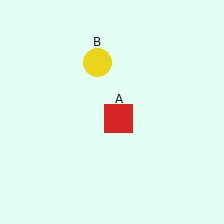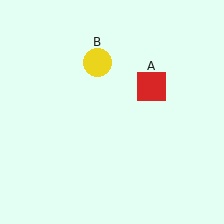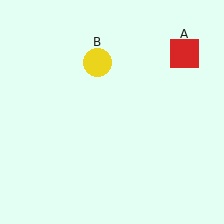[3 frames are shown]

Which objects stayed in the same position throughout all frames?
Yellow circle (object B) remained stationary.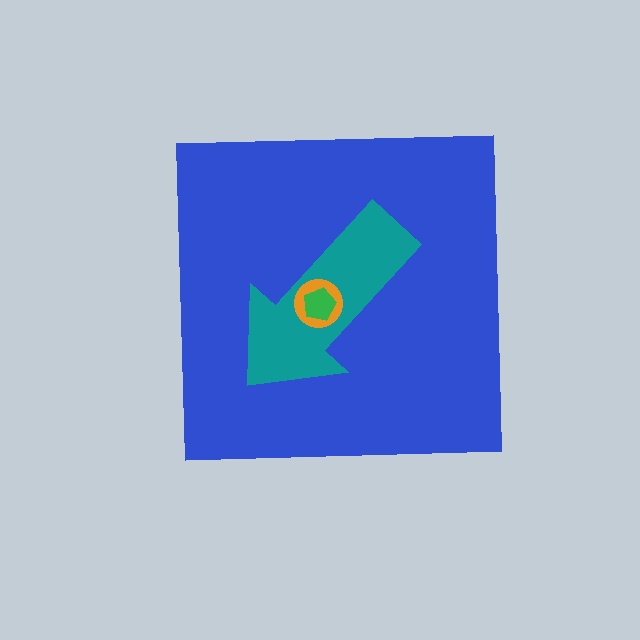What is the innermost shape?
The green pentagon.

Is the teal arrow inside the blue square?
Yes.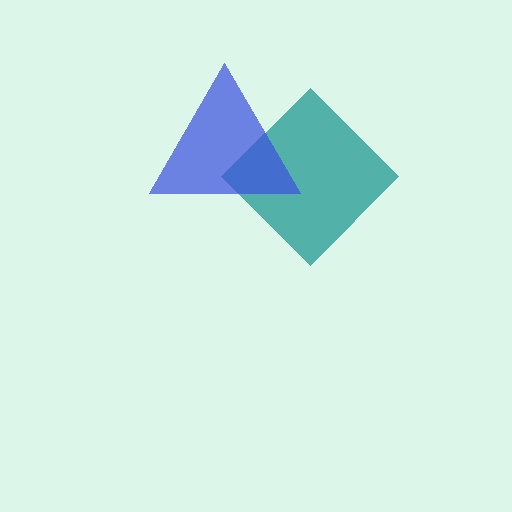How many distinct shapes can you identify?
There are 2 distinct shapes: a teal diamond, a blue triangle.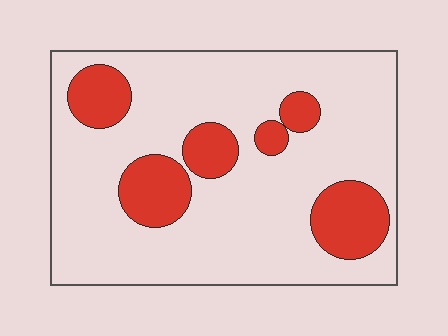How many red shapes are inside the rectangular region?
6.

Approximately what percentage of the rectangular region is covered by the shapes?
Approximately 20%.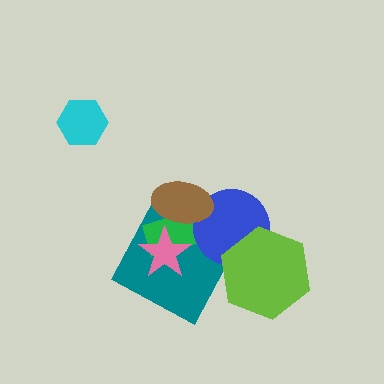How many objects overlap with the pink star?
3 objects overlap with the pink star.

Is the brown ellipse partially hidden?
Yes, it is partially covered by another shape.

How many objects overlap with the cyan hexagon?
0 objects overlap with the cyan hexagon.